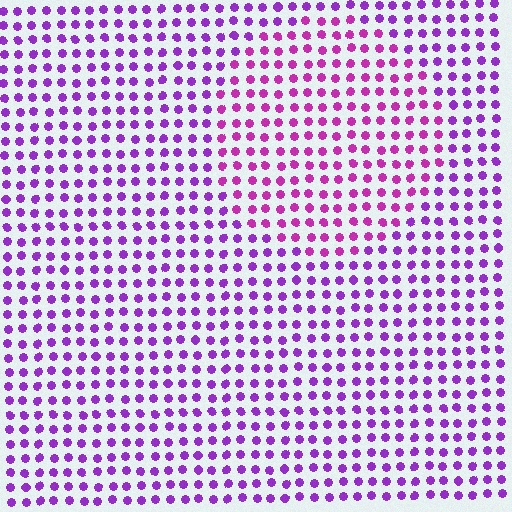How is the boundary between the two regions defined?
The boundary is defined purely by a slight shift in hue (about 28 degrees). Spacing, size, and orientation are identical on both sides.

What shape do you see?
I see a circle.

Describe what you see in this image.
The image is filled with small purple elements in a uniform arrangement. A circle-shaped region is visible where the elements are tinted to a slightly different hue, forming a subtle color boundary.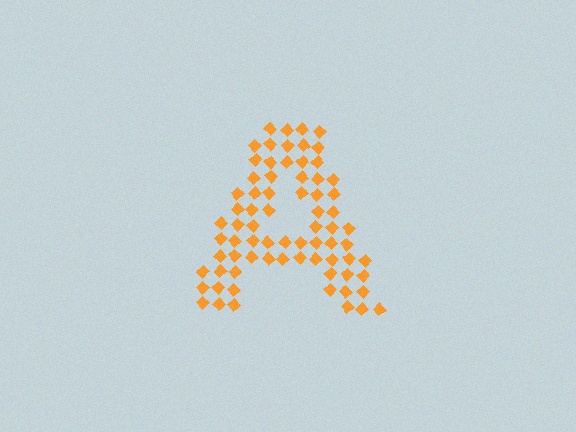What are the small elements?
The small elements are diamonds.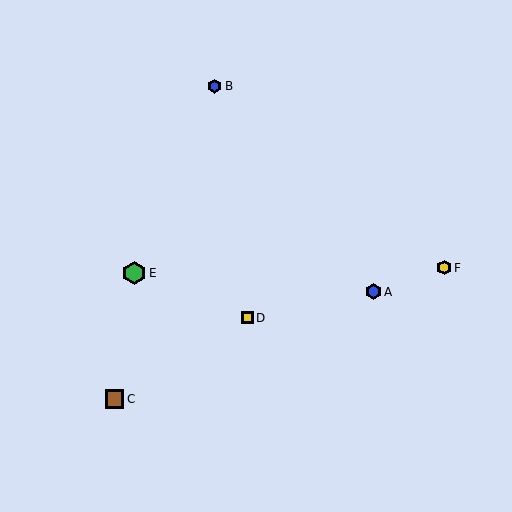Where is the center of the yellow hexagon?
The center of the yellow hexagon is at (444, 268).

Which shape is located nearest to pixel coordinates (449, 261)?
The yellow hexagon (labeled F) at (444, 268) is nearest to that location.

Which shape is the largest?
The green hexagon (labeled E) is the largest.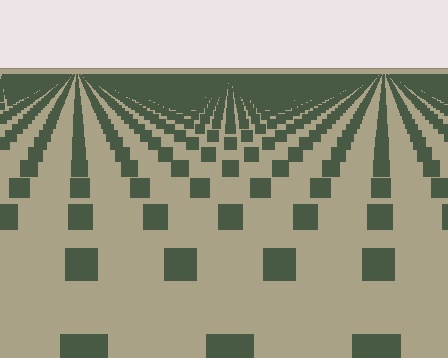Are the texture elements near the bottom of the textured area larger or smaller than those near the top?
Larger. Near the bottom, elements are closer to the viewer and appear at a bigger on-screen size.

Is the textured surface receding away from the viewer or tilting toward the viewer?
The surface is receding away from the viewer. Texture elements get smaller and denser toward the top.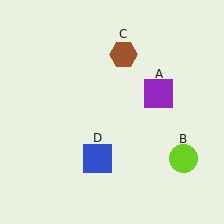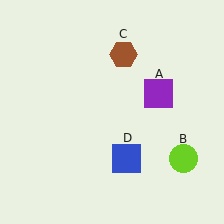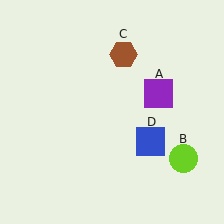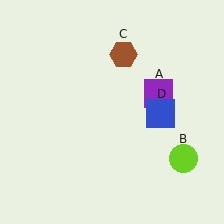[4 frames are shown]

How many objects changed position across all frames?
1 object changed position: blue square (object D).